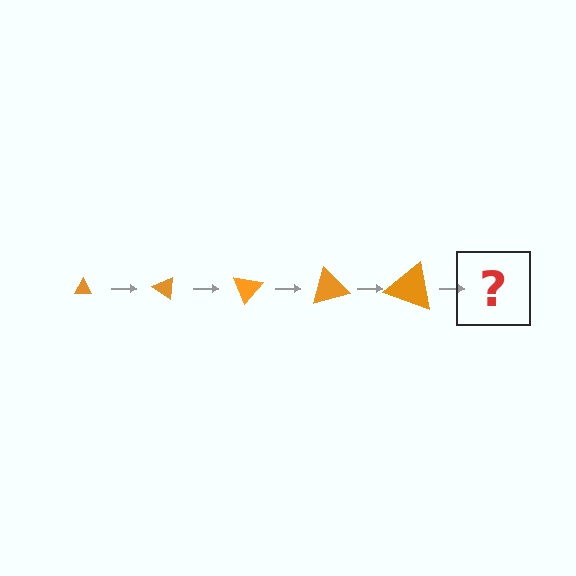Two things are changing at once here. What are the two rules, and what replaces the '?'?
The two rules are that the triangle grows larger each step and it rotates 35 degrees each step. The '?' should be a triangle, larger than the previous one and rotated 175 degrees from the start.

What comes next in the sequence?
The next element should be a triangle, larger than the previous one and rotated 175 degrees from the start.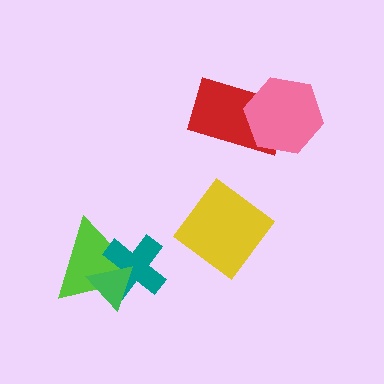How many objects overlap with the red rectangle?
1 object overlaps with the red rectangle.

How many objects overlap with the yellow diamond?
0 objects overlap with the yellow diamond.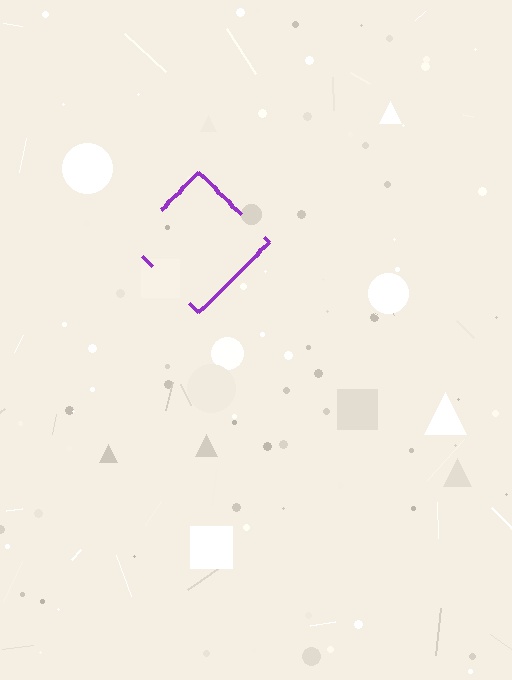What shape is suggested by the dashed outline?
The dashed outline suggests a diamond.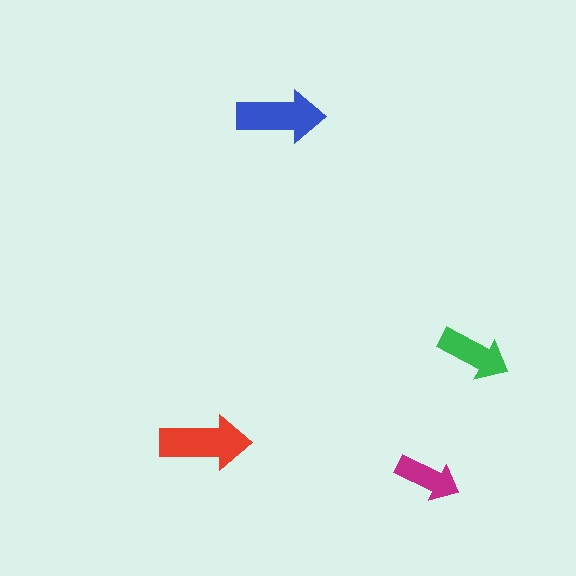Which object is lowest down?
The magenta arrow is bottommost.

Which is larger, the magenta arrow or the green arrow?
The green one.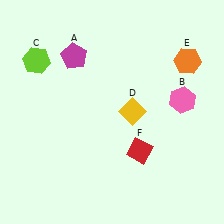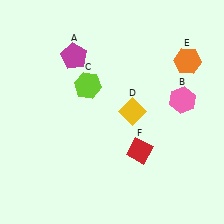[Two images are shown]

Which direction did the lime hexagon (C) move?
The lime hexagon (C) moved right.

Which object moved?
The lime hexagon (C) moved right.